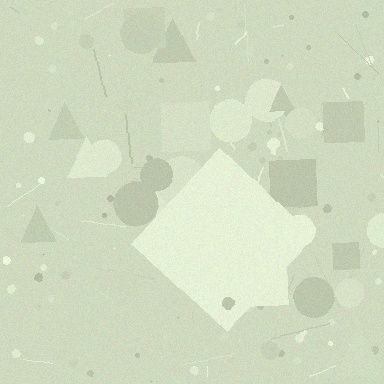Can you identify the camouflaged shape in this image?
The camouflaged shape is a diamond.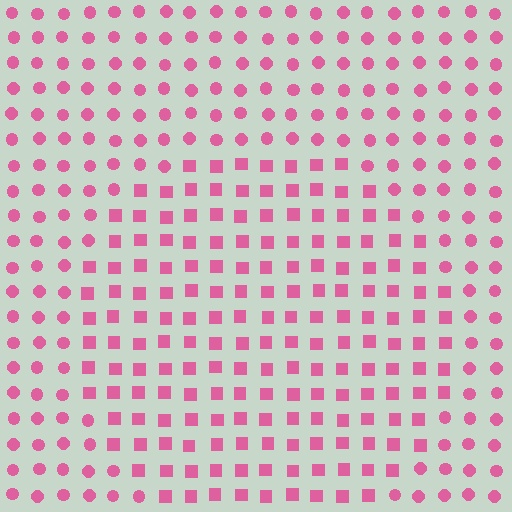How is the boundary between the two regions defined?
The boundary is defined by a change in element shape: squares inside vs. circles outside. All elements share the same color and spacing.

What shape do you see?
I see a circle.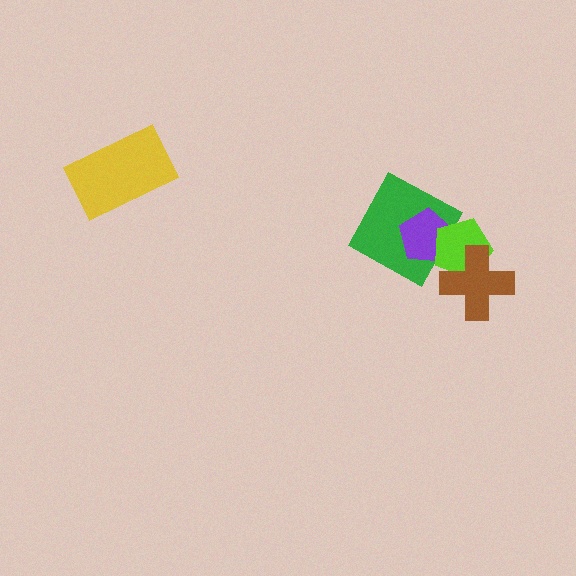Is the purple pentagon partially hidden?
Yes, it is partially covered by another shape.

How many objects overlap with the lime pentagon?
3 objects overlap with the lime pentagon.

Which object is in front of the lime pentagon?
The brown cross is in front of the lime pentagon.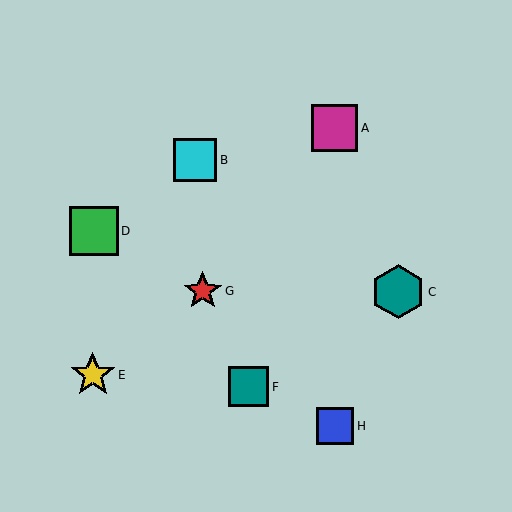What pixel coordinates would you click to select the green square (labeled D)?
Click at (94, 231) to select the green square D.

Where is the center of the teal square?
The center of the teal square is at (248, 387).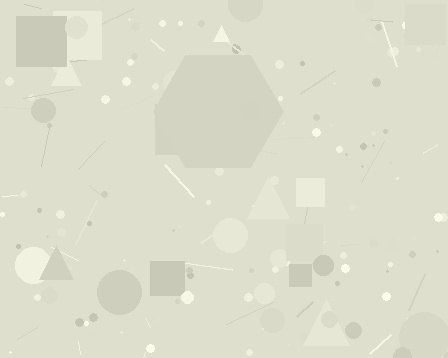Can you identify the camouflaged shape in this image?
The camouflaged shape is a hexagon.